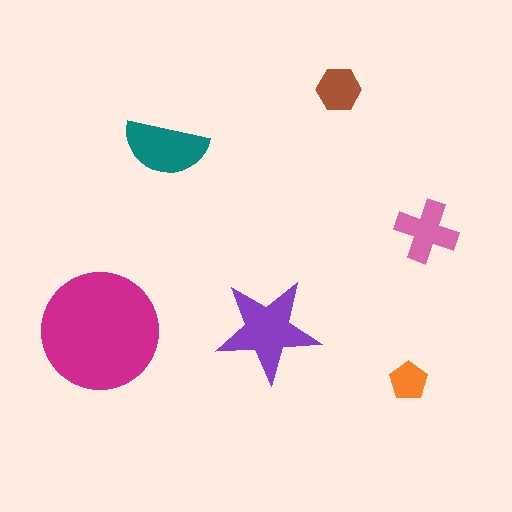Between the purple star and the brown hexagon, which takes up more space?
The purple star.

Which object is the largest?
The magenta circle.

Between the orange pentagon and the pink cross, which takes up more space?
The pink cross.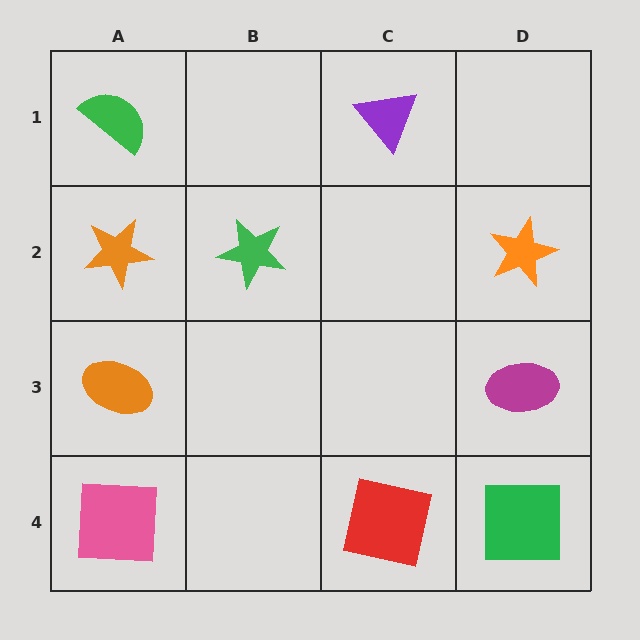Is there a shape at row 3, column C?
No, that cell is empty.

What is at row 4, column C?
A red square.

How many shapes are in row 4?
3 shapes.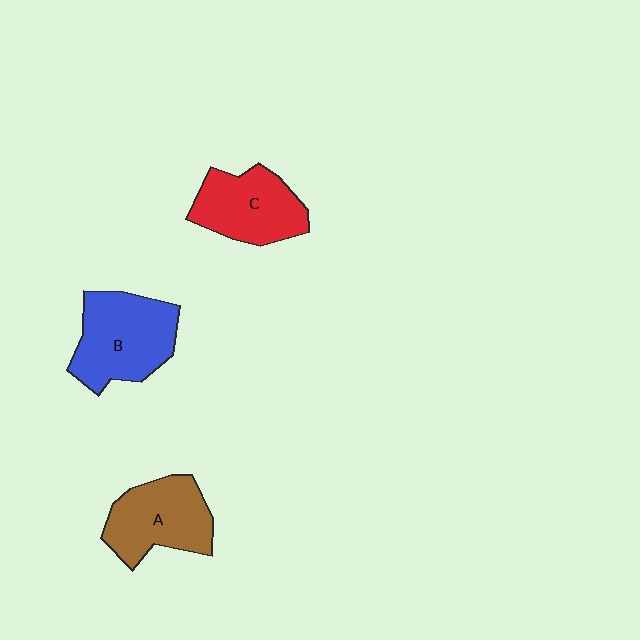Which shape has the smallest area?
Shape C (red).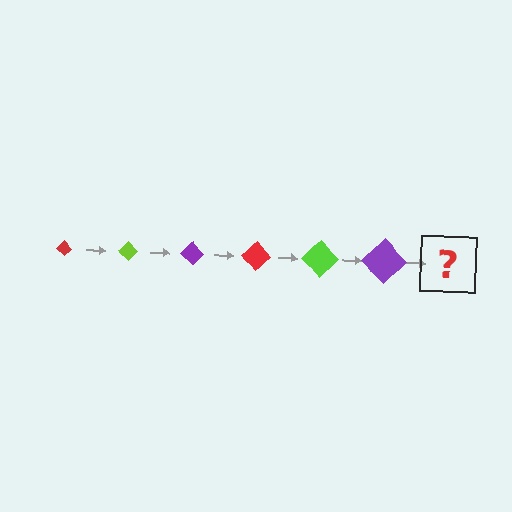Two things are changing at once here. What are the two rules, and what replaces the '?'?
The two rules are that the diamond grows larger each step and the color cycles through red, lime, and purple. The '?' should be a red diamond, larger than the previous one.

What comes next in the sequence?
The next element should be a red diamond, larger than the previous one.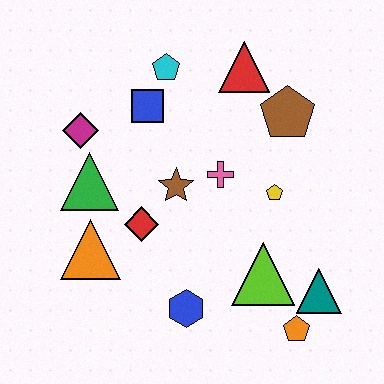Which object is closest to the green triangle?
The magenta diamond is closest to the green triangle.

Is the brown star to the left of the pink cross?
Yes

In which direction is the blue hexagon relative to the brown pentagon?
The blue hexagon is below the brown pentagon.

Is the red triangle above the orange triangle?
Yes